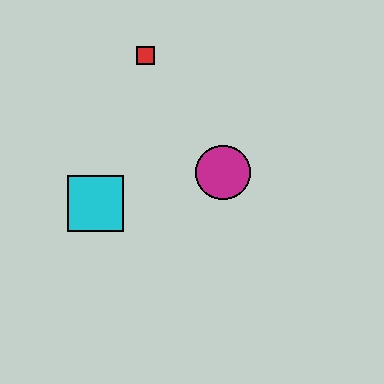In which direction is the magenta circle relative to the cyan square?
The magenta circle is to the right of the cyan square.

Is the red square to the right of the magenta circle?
No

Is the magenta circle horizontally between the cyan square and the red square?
No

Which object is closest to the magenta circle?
The cyan square is closest to the magenta circle.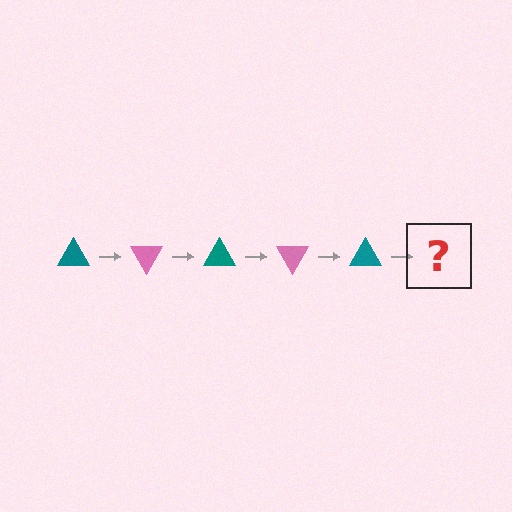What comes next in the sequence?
The next element should be a pink triangle, rotated 300 degrees from the start.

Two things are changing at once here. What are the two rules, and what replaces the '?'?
The two rules are that it rotates 60 degrees each step and the color cycles through teal and pink. The '?' should be a pink triangle, rotated 300 degrees from the start.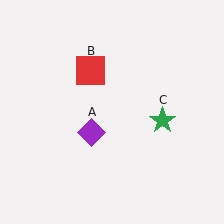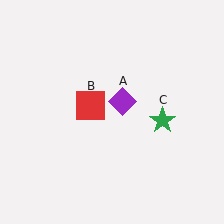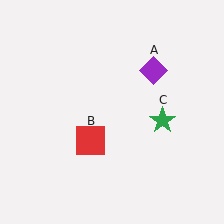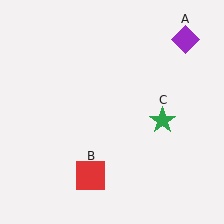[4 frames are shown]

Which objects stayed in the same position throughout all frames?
Green star (object C) remained stationary.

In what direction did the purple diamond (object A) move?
The purple diamond (object A) moved up and to the right.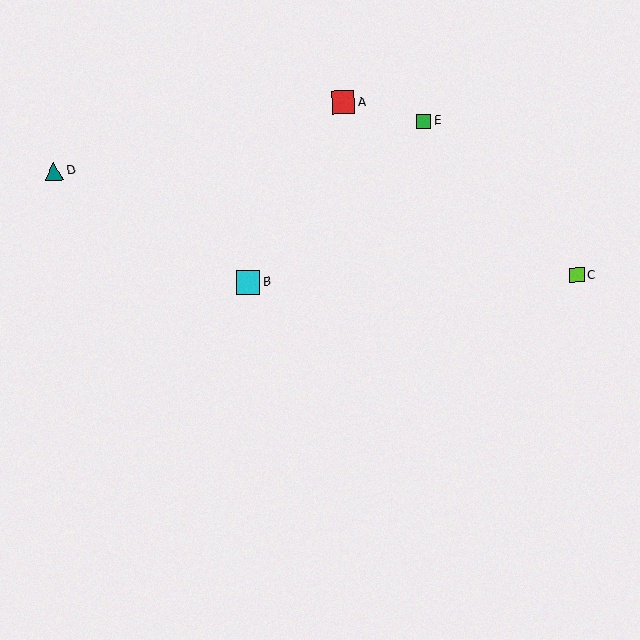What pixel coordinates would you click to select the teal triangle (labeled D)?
Click at (54, 171) to select the teal triangle D.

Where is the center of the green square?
The center of the green square is at (424, 121).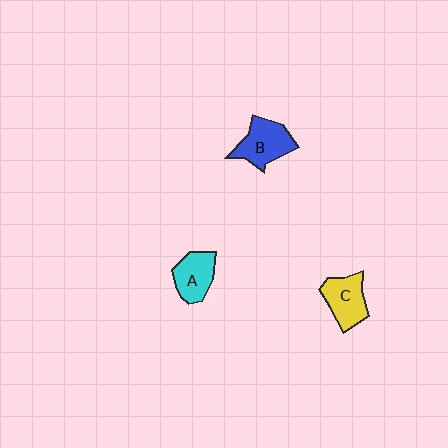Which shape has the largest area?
Shape B (blue).